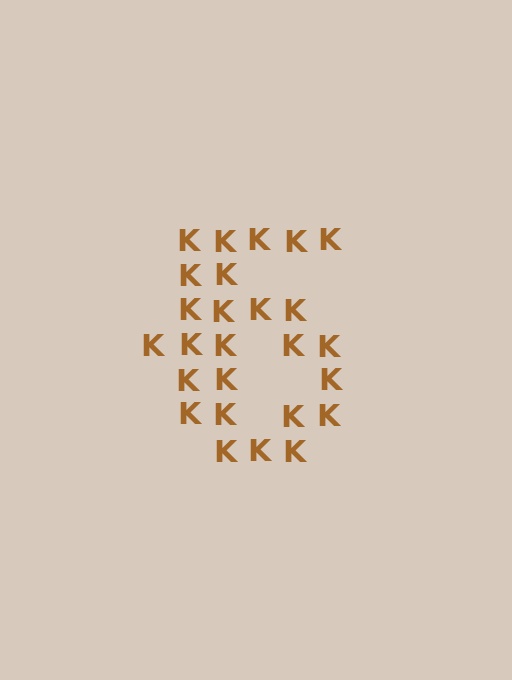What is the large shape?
The large shape is the digit 6.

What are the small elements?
The small elements are letter K's.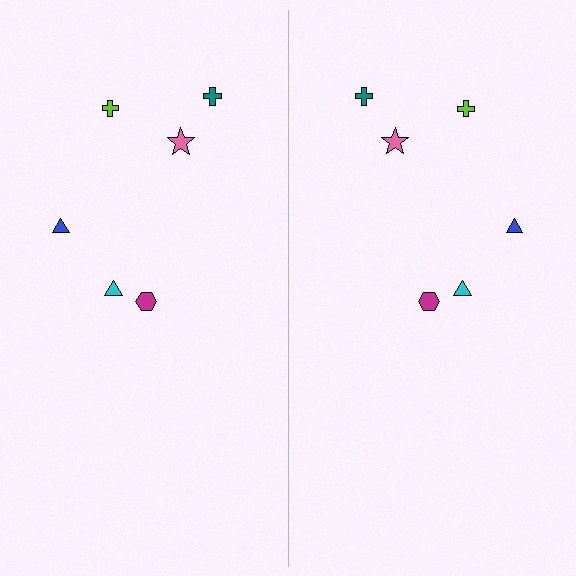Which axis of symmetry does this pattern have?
The pattern has a vertical axis of symmetry running through the center of the image.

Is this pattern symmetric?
Yes, this pattern has bilateral (reflection) symmetry.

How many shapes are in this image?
There are 12 shapes in this image.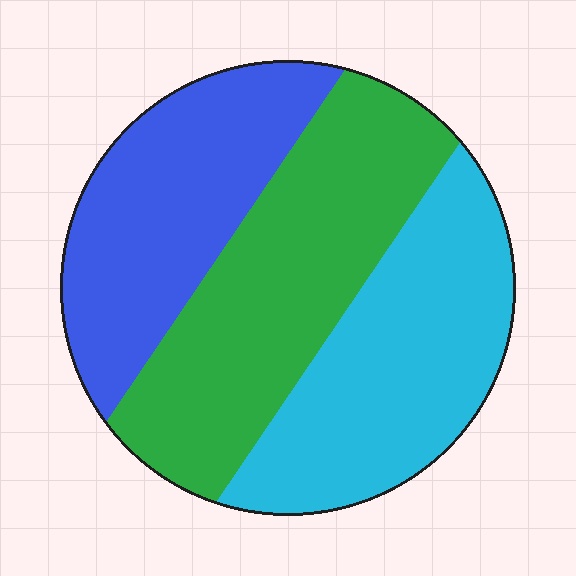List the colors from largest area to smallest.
From largest to smallest: green, cyan, blue.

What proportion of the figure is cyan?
Cyan takes up between a quarter and a half of the figure.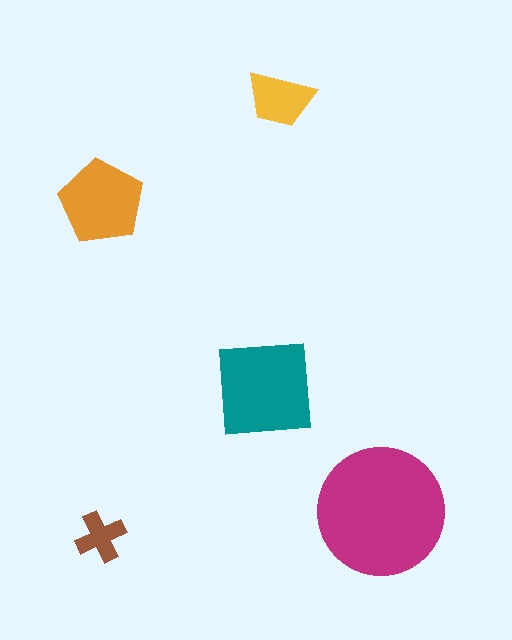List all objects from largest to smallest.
The magenta circle, the teal square, the orange pentagon, the yellow trapezoid, the brown cross.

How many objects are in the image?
There are 5 objects in the image.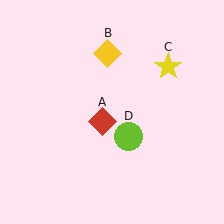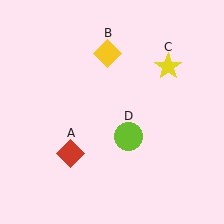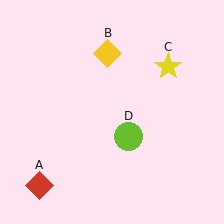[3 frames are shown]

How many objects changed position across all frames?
1 object changed position: red diamond (object A).